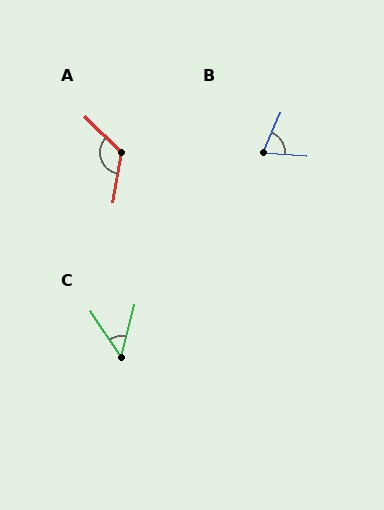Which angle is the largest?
A, at approximately 125 degrees.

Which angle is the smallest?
C, at approximately 48 degrees.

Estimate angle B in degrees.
Approximately 71 degrees.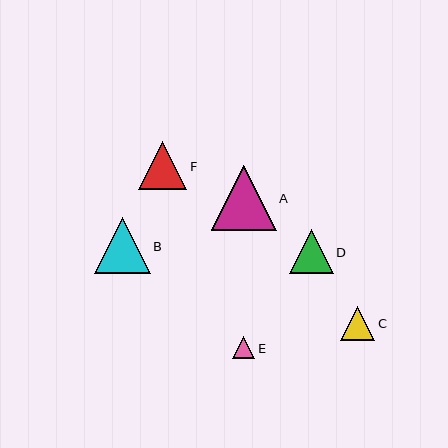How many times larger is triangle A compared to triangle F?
Triangle A is approximately 1.4 times the size of triangle F.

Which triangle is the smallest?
Triangle E is the smallest with a size of approximately 22 pixels.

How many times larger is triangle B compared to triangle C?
Triangle B is approximately 1.7 times the size of triangle C.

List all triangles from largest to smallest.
From largest to smallest: A, B, F, D, C, E.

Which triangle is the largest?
Triangle A is the largest with a size of approximately 65 pixels.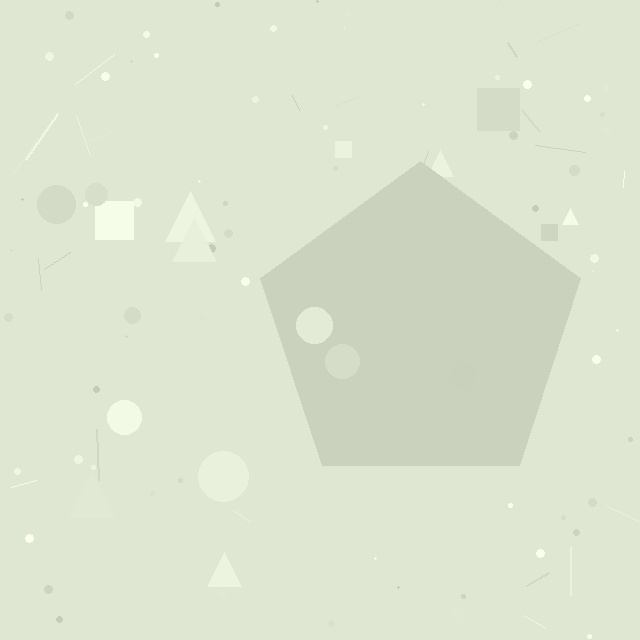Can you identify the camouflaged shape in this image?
The camouflaged shape is a pentagon.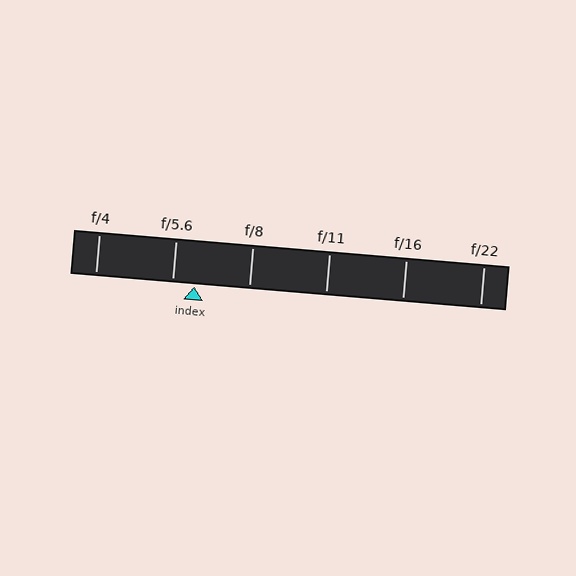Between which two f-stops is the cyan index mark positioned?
The index mark is between f/5.6 and f/8.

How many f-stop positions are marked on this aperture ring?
There are 6 f-stop positions marked.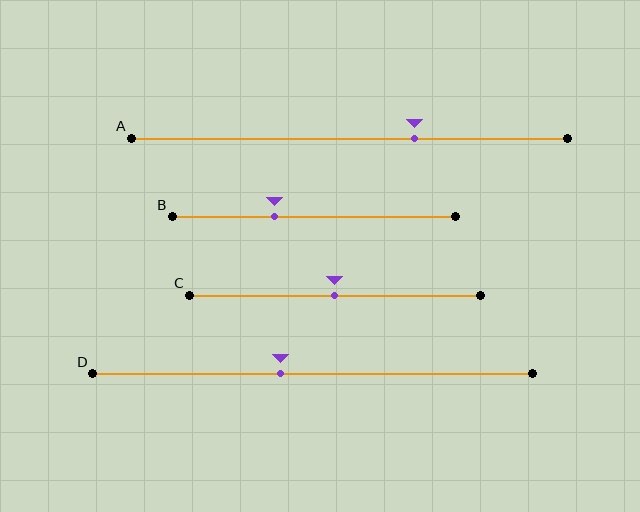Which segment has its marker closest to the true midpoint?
Segment C has its marker closest to the true midpoint.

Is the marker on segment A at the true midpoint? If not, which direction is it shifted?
No, the marker on segment A is shifted to the right by about 15% of the segment length.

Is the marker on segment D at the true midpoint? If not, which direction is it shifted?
No, the marker on segment D is shifted to the left by about 7% of the segment length.